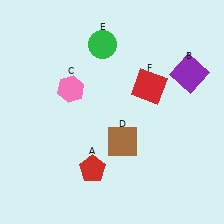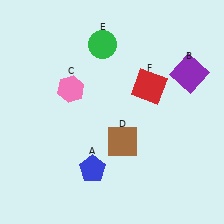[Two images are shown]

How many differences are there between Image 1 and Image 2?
There is 1 difference between the two images.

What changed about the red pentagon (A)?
In Image 1, A is red. In Image 2, it changed to blue.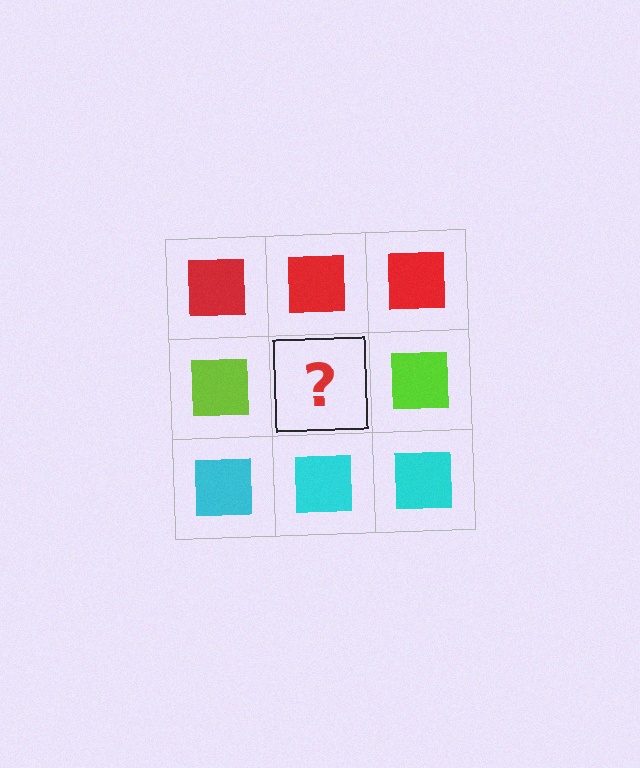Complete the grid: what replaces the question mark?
The question mark should be replaced with a lime square.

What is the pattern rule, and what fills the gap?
The rule is that each row has a consistent color. The gap should be filled with a lime square.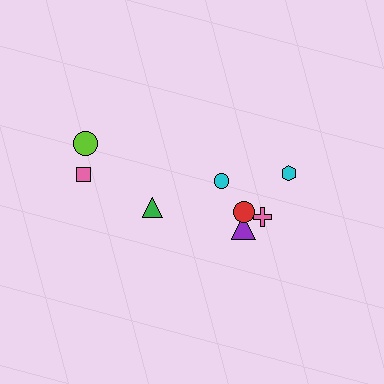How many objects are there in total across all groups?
There are 8 objects.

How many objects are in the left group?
There are 3 objects.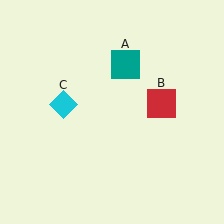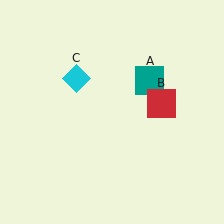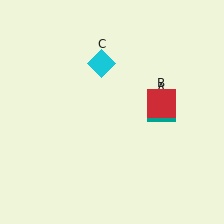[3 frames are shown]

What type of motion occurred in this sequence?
The teal square (object A), cyan diamond (object C) rotated clockwise around the center of the scene.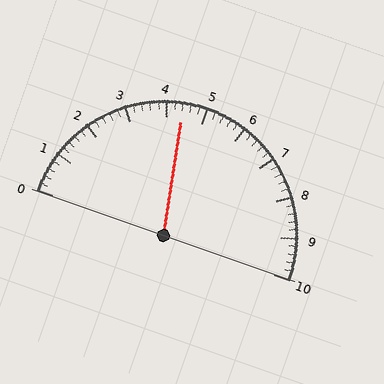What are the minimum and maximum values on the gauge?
The gauge ranges from 0 to 10.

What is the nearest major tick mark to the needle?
The nearest major tick mark is 4.